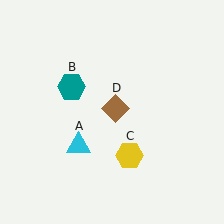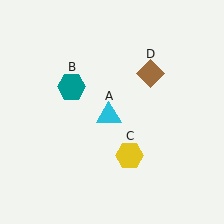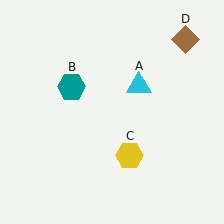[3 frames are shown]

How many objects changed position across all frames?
2 objects changed position: cyan triangle (object A), brown diamond (object D).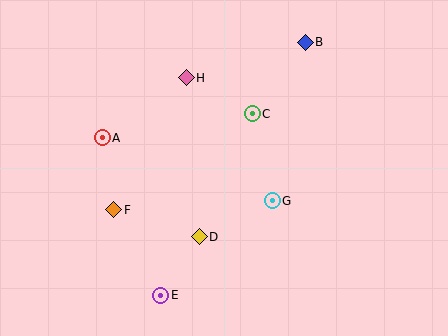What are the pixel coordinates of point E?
Point E is at (161, 295).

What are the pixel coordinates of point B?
Point B is at (305, 42).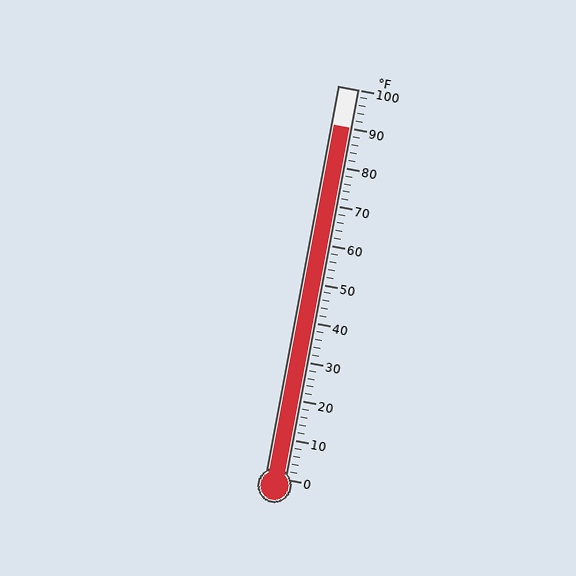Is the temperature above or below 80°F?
The temperature is above 80°F.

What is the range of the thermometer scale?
The thermometer scale ranges from 0°F to 100°F.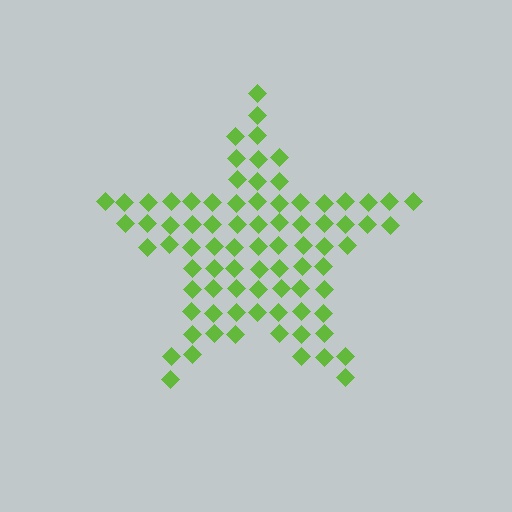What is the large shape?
The large shape is a star.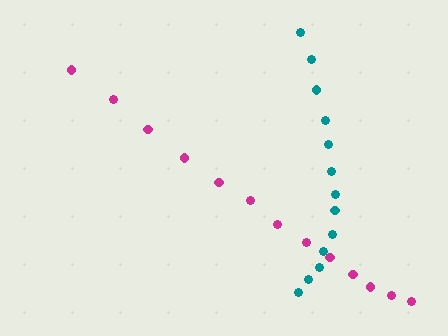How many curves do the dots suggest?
There are 2 distinct paths.